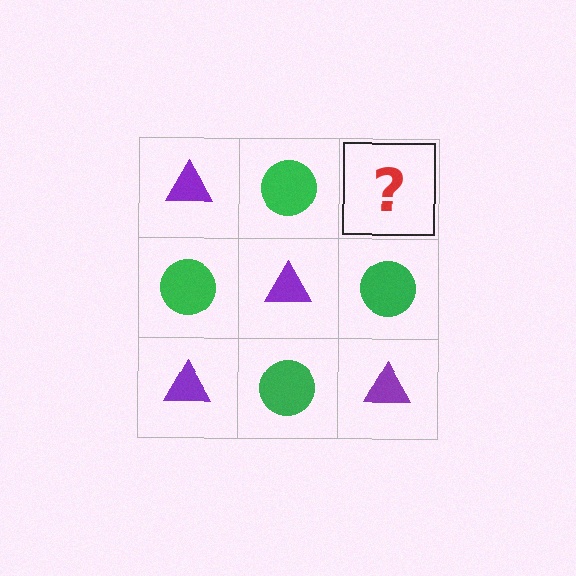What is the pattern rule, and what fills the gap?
The rule is that it alternates purple triangle and green circle in a checkerboard pattern. The gap should be filled with a purple triangle.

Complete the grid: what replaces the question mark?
The question mark should be replaced with a purple triangle.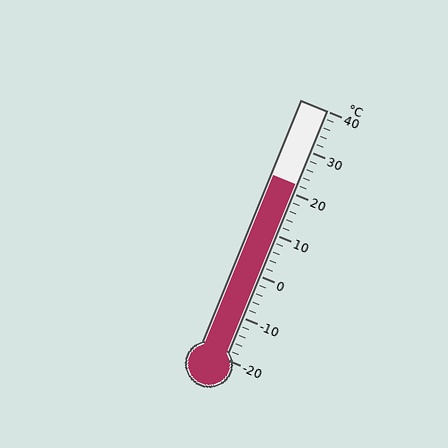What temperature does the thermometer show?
The thermometer shows approximately 22°C.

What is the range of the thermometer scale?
The thermometer scale ranges from -20°C to 40°C.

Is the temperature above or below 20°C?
The temperature is above 20°C.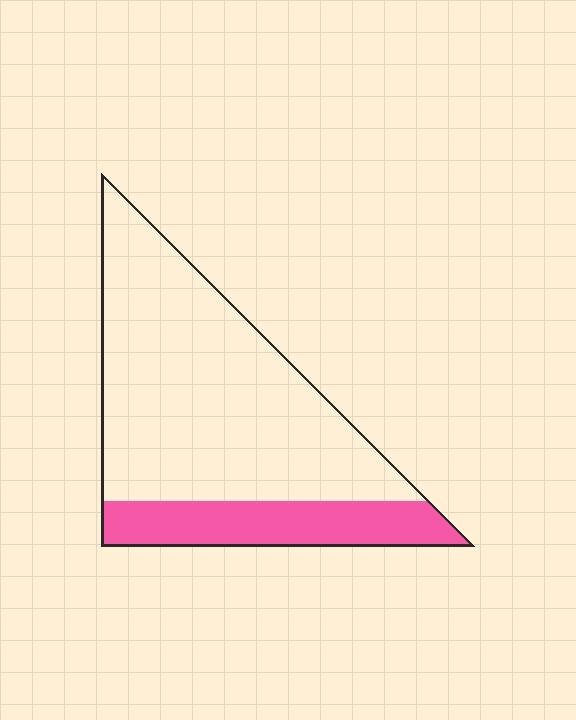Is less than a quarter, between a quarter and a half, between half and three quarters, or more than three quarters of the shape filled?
Less than a quarter.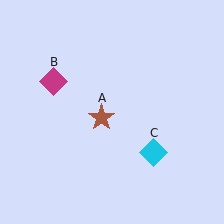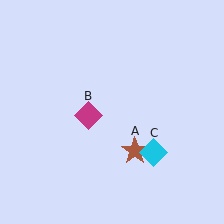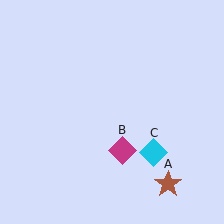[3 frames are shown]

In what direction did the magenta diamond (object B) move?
The magenta diamond (object B) moved down and to the right.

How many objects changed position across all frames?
2 objects changed position: brown star (object A), magenta diamond (object B).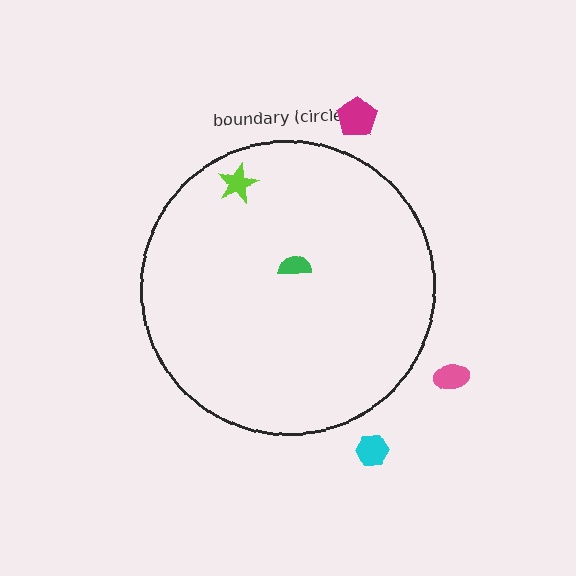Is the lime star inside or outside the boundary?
Inside.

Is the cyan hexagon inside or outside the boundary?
Outside.